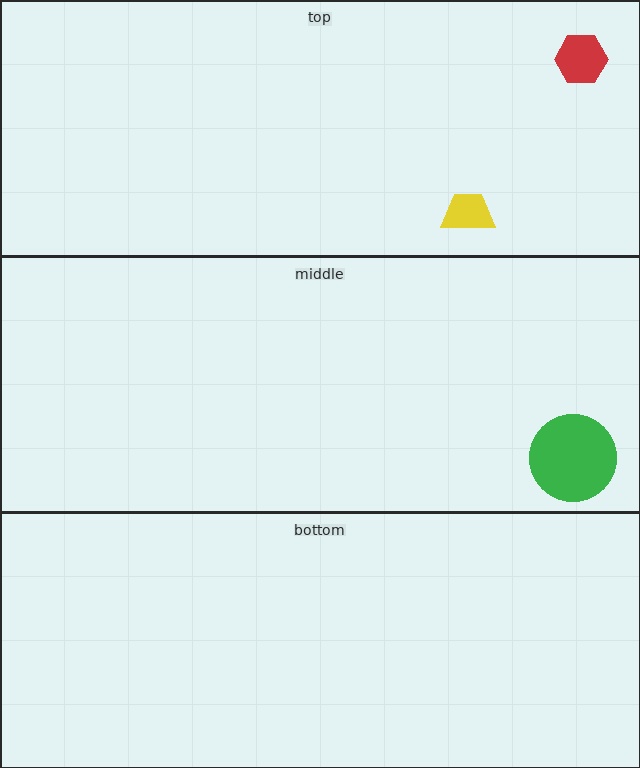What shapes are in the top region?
The yellow trapezoid, the red hexagon.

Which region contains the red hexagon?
The top region.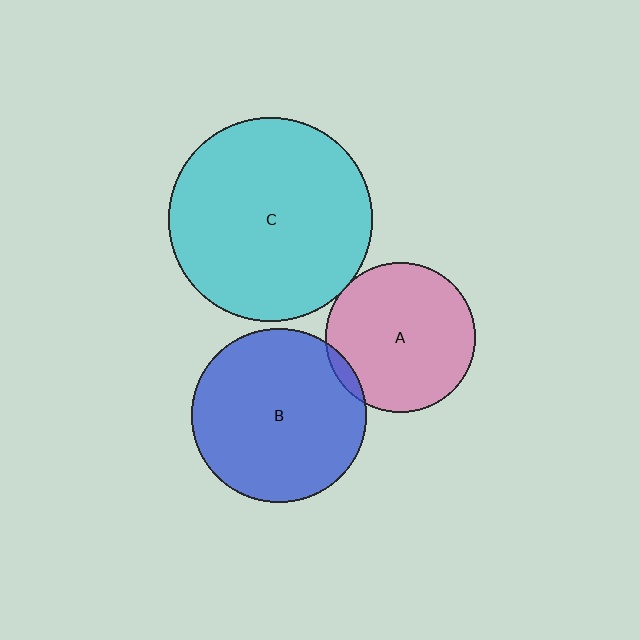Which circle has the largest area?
Circle C (cyan).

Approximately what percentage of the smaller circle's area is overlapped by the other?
Approximately 5%.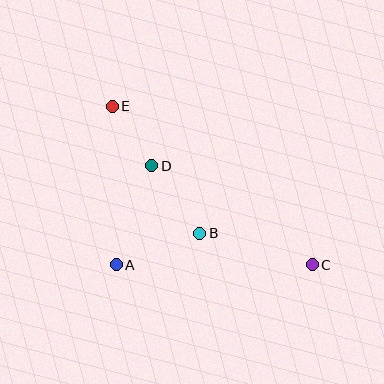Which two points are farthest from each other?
Points C and E are farthest from each other.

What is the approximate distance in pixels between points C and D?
The distance between C and D is approximately 189 pixels.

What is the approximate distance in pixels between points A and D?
The distance between A and D is approximately 105 pixels.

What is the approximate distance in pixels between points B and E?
The distance between B and E is approximately 154 pixels.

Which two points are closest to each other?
Points D and E are closest to each other.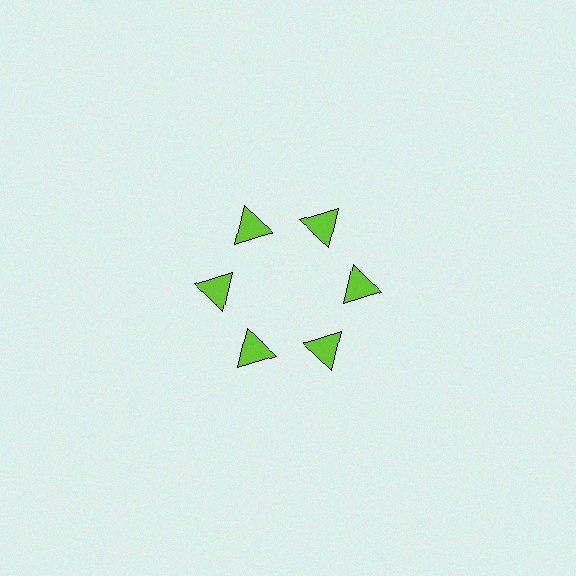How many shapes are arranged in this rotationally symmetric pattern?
There are 6 shapes, arranged in 6 groups of 1.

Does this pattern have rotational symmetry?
Yes, this pattern has 6-fold rotational symmetry. It looks the same after rotating 60 degrees around the center.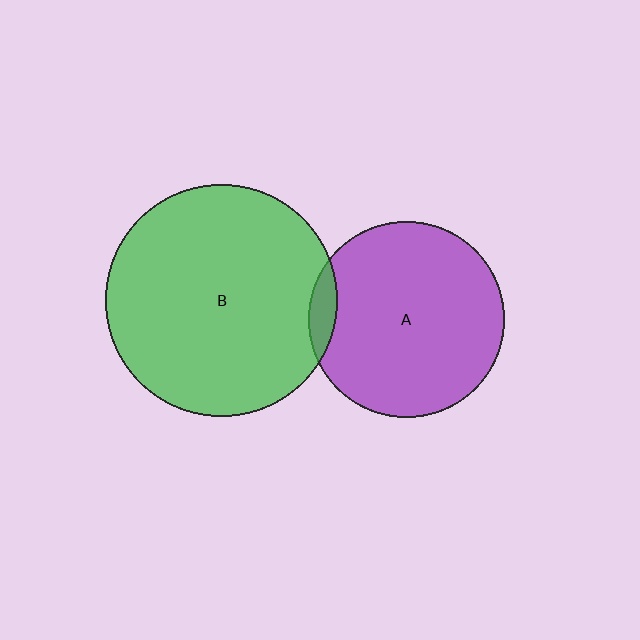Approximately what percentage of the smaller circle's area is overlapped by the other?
Approximately 5%.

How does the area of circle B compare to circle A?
Approximately 1.4 times.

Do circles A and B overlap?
Yes.